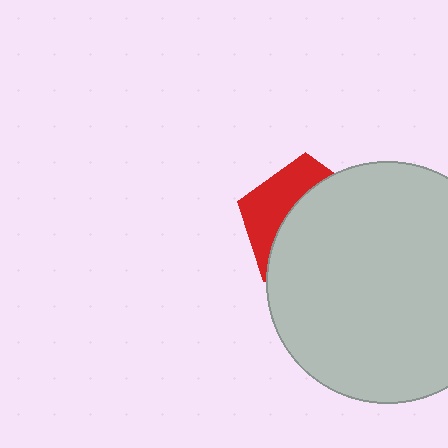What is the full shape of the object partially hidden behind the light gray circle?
The partially hidden object is a red pentagon.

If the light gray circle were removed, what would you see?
You would see the complete red pentagon.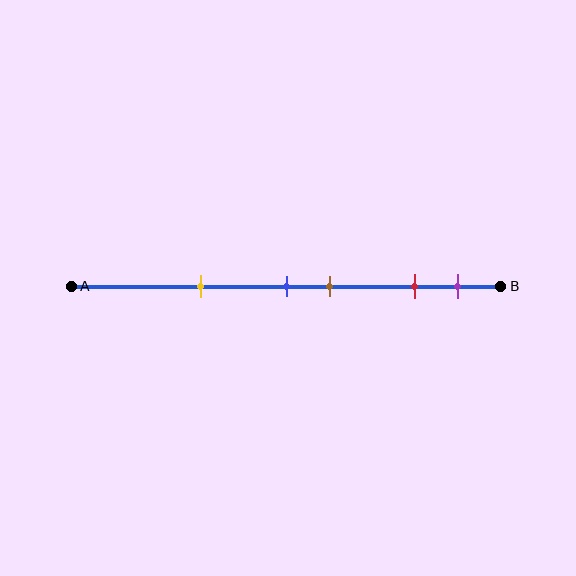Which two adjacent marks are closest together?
The blue and brown marks are the closest adjacent pair.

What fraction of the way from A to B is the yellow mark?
The yellow mark is approximately 30% (0.3) of the way from A to B.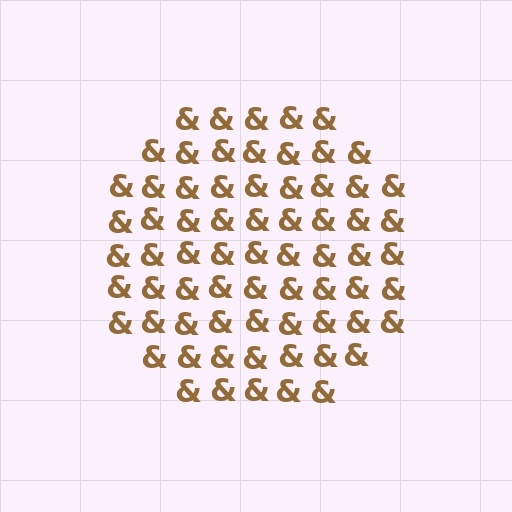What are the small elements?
The small elements are ampersands.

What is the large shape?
The large shape is a circle.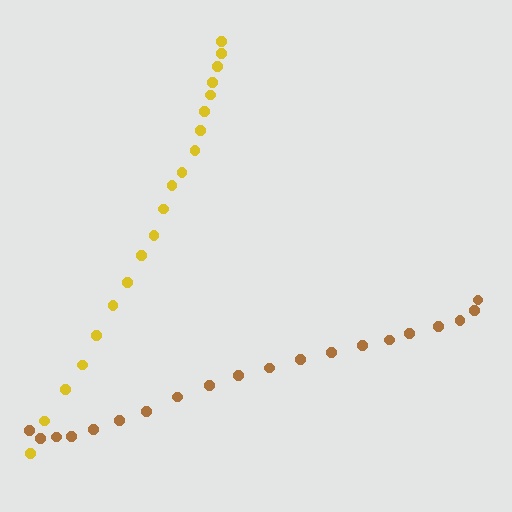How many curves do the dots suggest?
There are 2 distinct paths.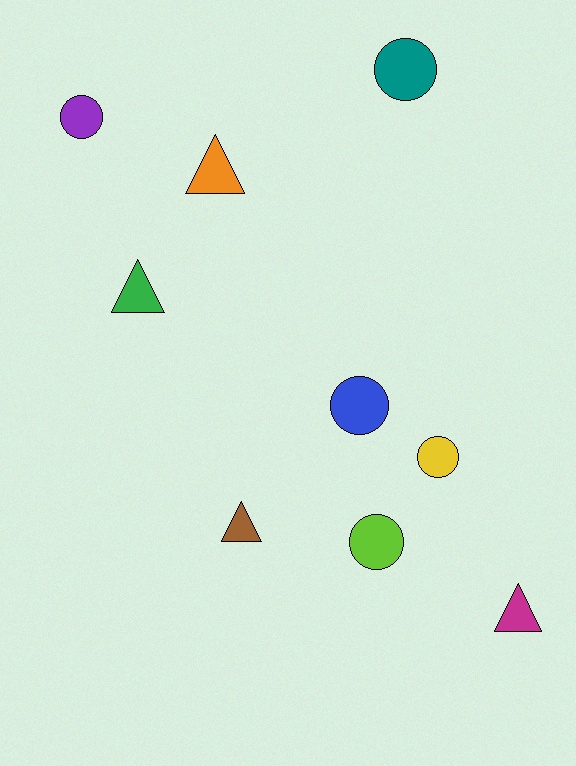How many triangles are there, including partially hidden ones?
There are 4 triangles.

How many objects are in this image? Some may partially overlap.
There are 9 objects.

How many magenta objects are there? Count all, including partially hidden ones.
There is 1 magenta object.